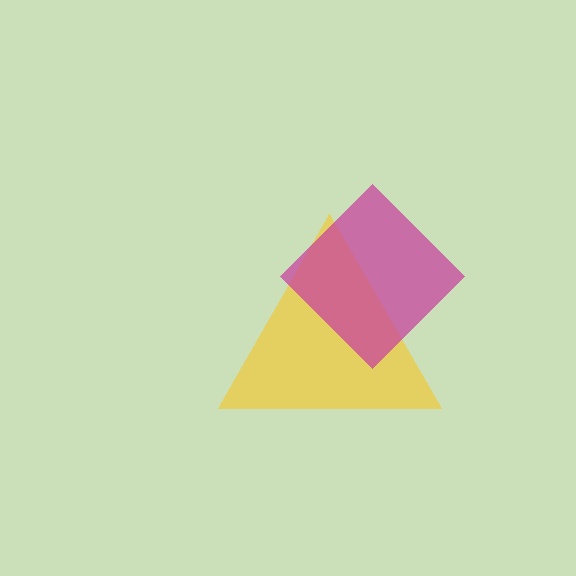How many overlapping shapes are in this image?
There are 2 overlapping shapes in the image.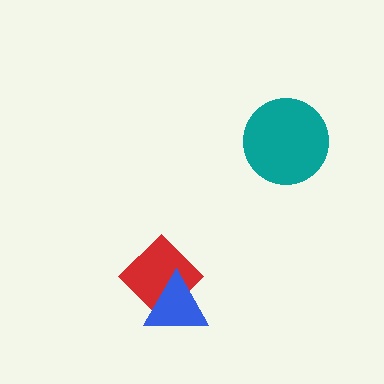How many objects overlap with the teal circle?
0 objects overlap with the teal circle.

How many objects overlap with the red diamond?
1 object overlaps with the red diamond.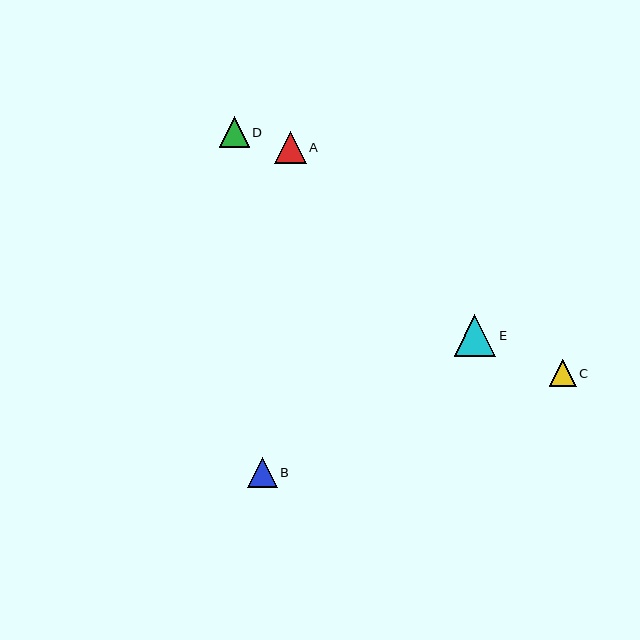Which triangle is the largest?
Triangle E is the largest with a size of approximately 42 pixels.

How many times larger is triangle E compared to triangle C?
Triangle E is approximately 1.6 times the size of triangle C.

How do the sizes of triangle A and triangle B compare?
Triangle A and triangle B are approximately the same size.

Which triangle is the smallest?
Triangle C is the smallest with a size of approximately 26 pixels.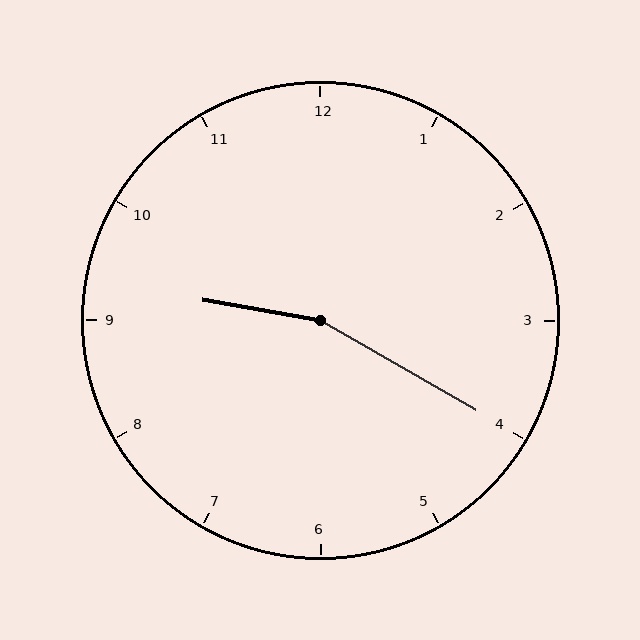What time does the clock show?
9:20.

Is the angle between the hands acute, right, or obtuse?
It is obtuse.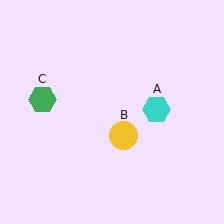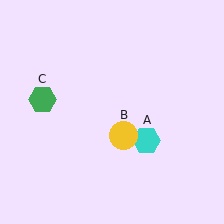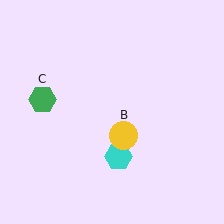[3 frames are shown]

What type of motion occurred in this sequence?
The cyan hexagon (object A) rotated clockwise around the center of the scene.